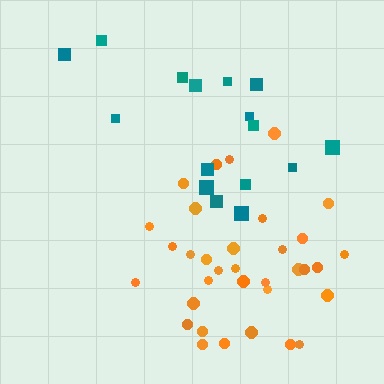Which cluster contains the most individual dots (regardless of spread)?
Orange (34).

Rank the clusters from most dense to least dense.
orange, teal.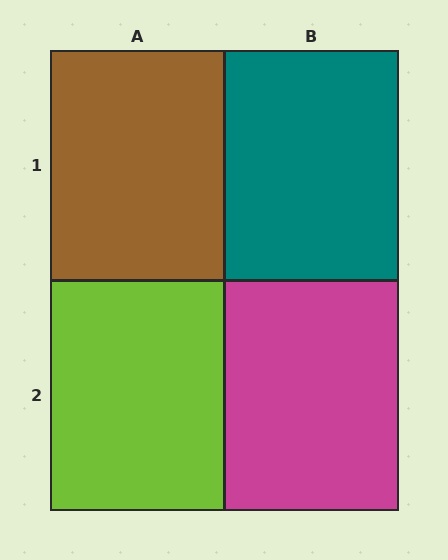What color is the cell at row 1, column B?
Teal.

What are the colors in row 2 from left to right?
Lime, magenta.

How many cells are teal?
1 cell is teal.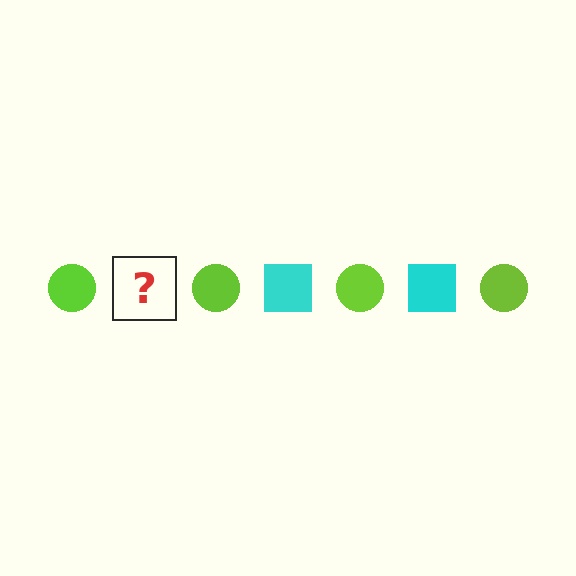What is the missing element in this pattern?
The missing element is a cyan square.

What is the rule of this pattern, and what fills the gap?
The rule is that the pattern alternates between lime circle and cyan square. The gap should be filled with a cyan square.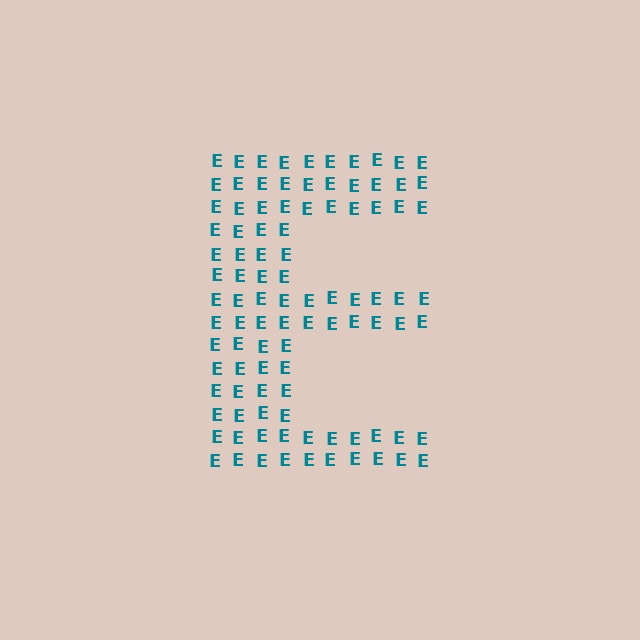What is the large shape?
The large shape is the letter E.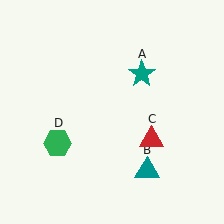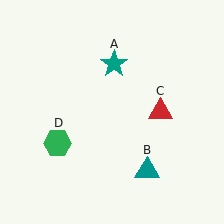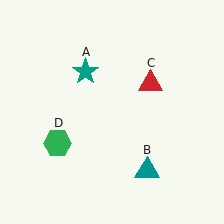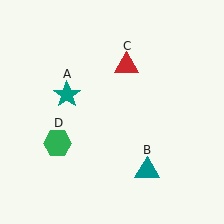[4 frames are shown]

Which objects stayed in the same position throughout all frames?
Teal triangle (object B) and green hexagon (object D) remained stationary.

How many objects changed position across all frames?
2 objects changed position: teal star (object A), red triangle (object C).